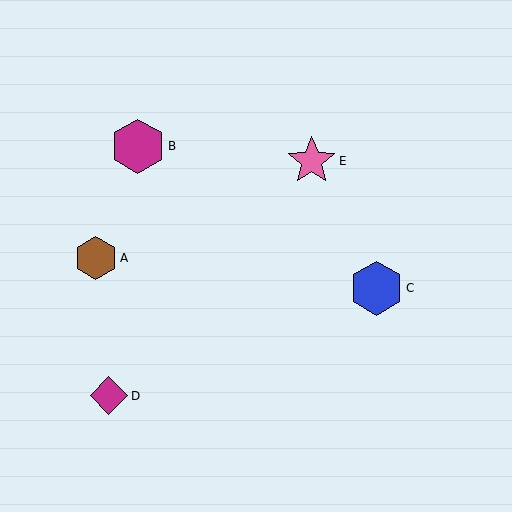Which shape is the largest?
The magenta hexagon (labeled B) is the largest.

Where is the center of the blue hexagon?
The center of the blue hexagon is at (376, 288).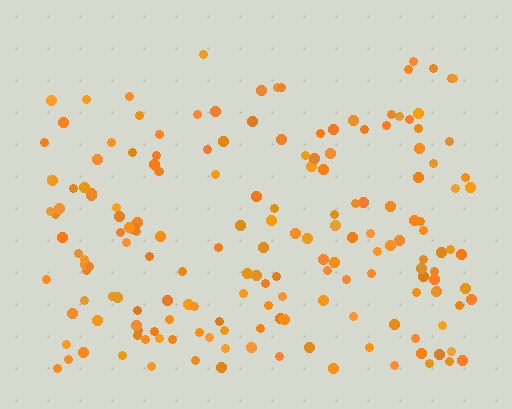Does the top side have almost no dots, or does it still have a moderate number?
Still a moderate number, just noticeably fewer than the bottom.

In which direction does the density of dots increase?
From top to bottom, with the bottom side densest.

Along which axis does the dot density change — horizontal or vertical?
Vertical.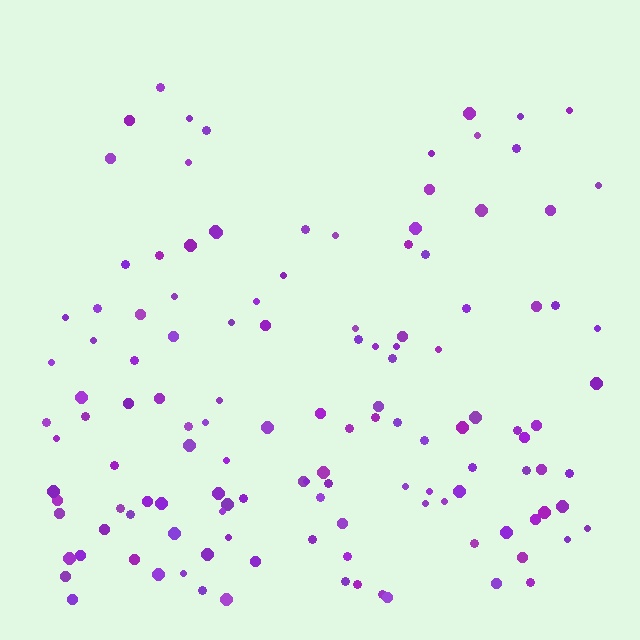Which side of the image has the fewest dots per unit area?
The top.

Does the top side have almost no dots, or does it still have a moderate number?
Still a moderate number, just noticeably fewer than the bottom.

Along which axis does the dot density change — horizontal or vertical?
Vertical.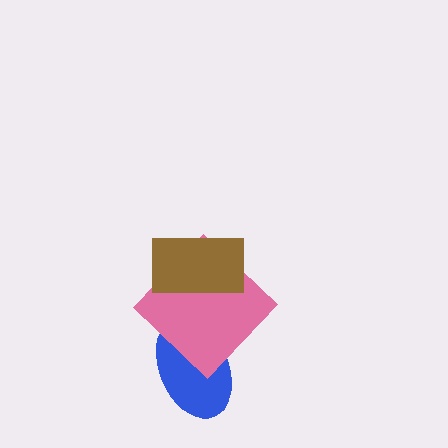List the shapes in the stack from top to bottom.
From top to bottom: the brown rectangle, the pink diamond, the blue ellipse.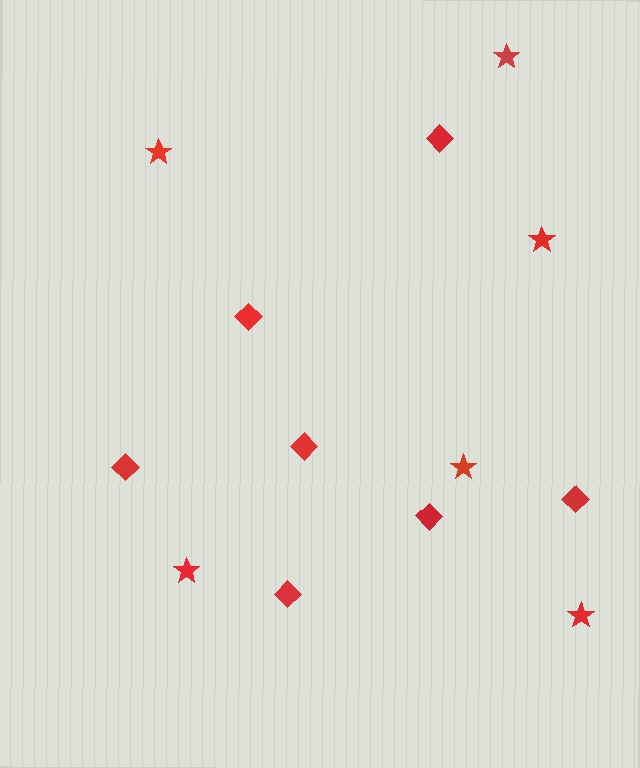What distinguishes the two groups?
There are 2 groups: one group of stars (6) and one group of diamonds (7).